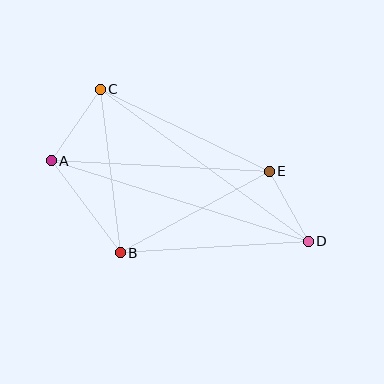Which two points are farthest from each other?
Points A and D are farthest from each other.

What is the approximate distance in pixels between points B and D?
The distance between B and D is approximately 188 pixels.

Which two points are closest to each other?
Points D and E are closest to each other.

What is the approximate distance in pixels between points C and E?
The distance between C and E is approximately 188 pixels.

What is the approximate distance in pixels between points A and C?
The distance between A and C is approximately 87 pixels.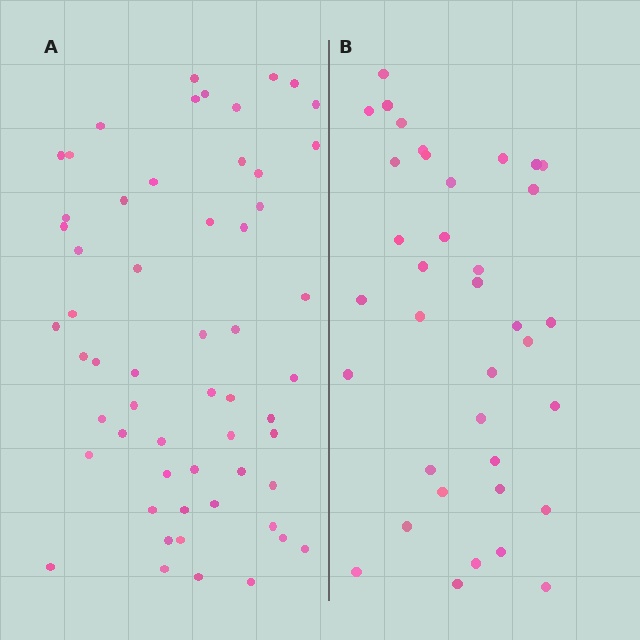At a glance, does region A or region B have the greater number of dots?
Region A (the left region) has more dots.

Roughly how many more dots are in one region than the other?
Region A has approximately 20 more dots than region B.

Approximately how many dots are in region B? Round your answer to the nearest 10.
About 40 dots. (The exact count is 37, which rounds to 40.)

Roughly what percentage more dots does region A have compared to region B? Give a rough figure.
About 55% more.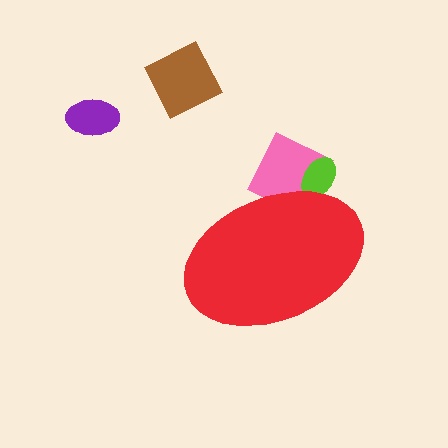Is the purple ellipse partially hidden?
No, the purple ellipse is fully visible.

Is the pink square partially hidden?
Yes, the pink square is partially hidden behind the red ellipse.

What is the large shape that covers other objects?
A red ellipse.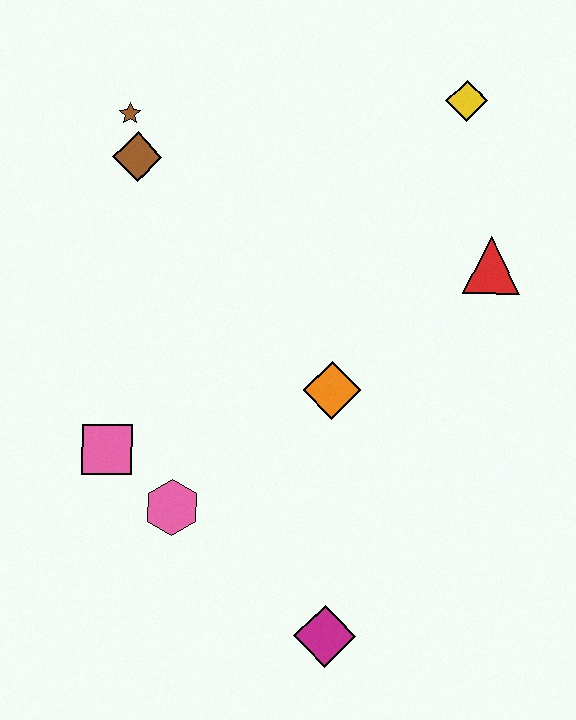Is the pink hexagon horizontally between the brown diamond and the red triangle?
Yes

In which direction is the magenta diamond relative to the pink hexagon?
The magenta diamond is to the right of the pink hexagon.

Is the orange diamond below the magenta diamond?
No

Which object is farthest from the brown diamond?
The magenta diamond is farthest from the brown diamond.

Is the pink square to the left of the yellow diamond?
Yes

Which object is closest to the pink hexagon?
The pink square is closest to the pink hexagon.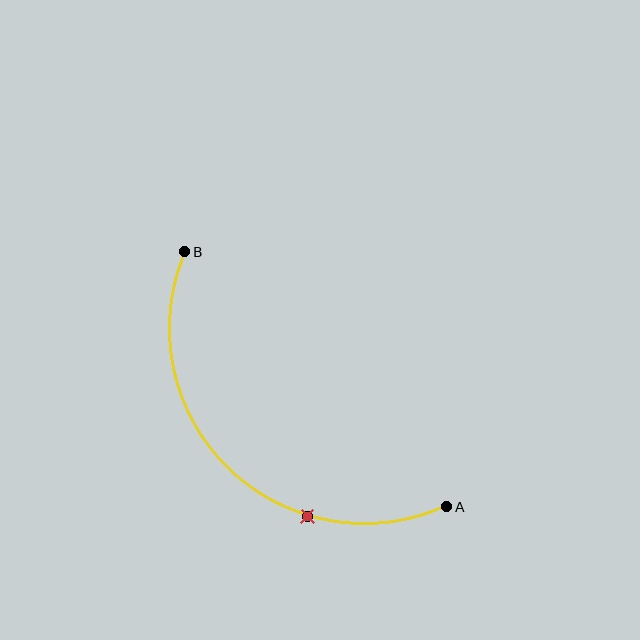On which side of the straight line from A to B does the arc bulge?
The arc bulges below and to the left of the straight line connecting A and B.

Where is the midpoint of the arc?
The arc midpoint is the point on the curve farthest from the straight line joining A and B. It sits below and to the left of that line.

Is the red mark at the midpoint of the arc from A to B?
No. The red mark lies on the arc but is closer to endpoint A. The arc midpoint would be at the point on the curve equidistant along the arc from both A and B.